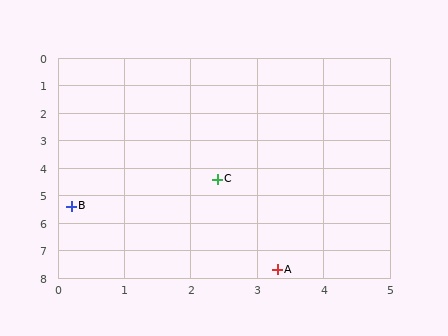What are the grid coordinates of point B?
Point B is at approximately (0.2, 5.4).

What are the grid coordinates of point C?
Point C is at approximately (2.4, 4.4).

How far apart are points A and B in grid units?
Points A and B are about 3.9 grid units apart.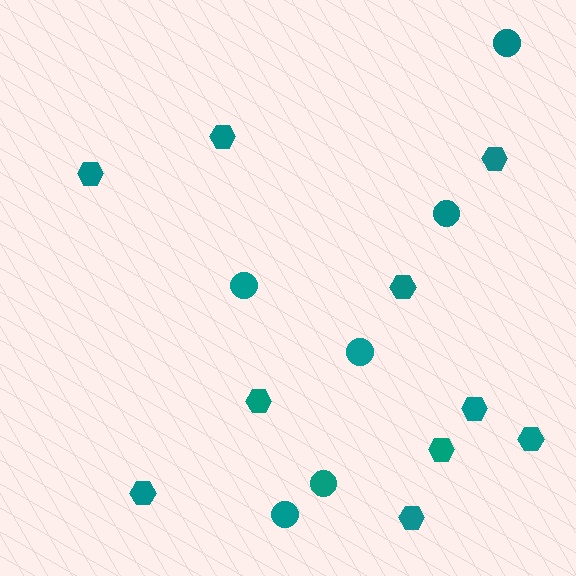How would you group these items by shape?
There are 2 groups: one group of circles (6) and one group of hexagons (10).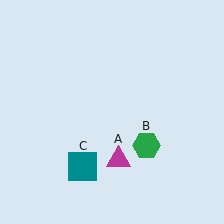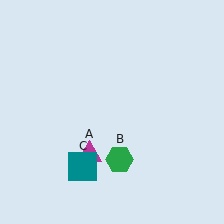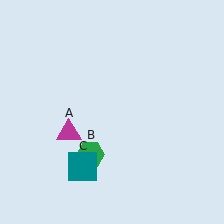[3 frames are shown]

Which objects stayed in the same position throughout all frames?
Teal square (object C) remained stationary.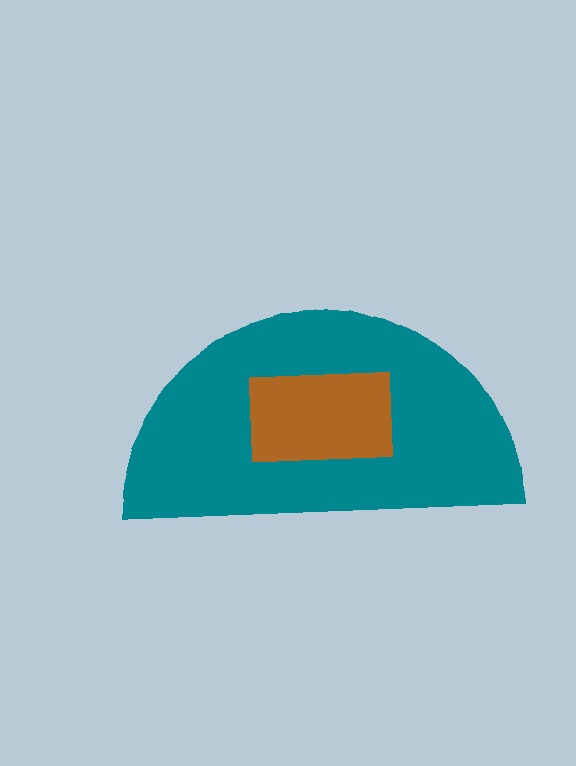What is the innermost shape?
The brown rectangle.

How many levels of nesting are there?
2.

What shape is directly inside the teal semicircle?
The brown rectangle.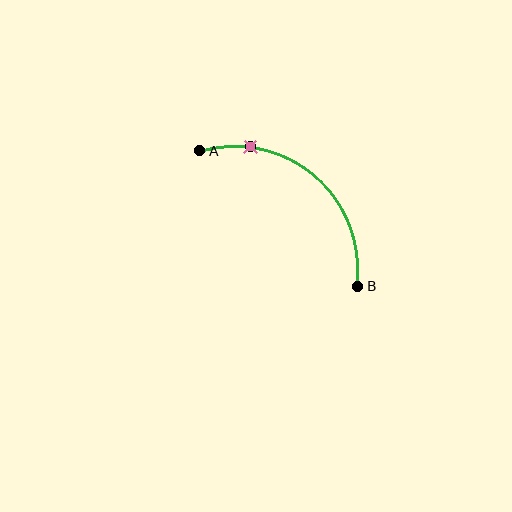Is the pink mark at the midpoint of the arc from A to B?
No. The pink mark lies on the arc but is closer to endpoint A. The arc midpoint would be at the point on the curve equidistant along the arc from both A and B.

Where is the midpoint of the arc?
The arc midpoint is the point on the curve farthest from the straight line joining A and B. It sits above and to the right of that line.